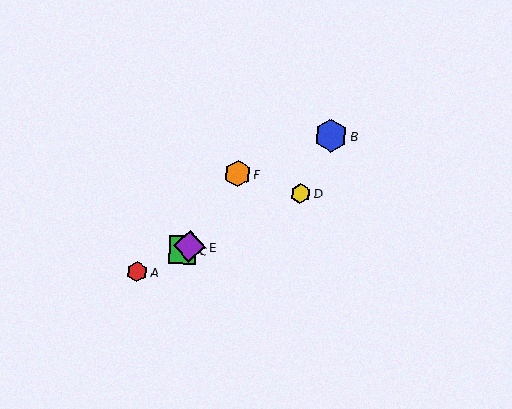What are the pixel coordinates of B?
Object B is at (331, 135).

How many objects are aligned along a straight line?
4 objects (A, C, D, E) are aligned along a straight line.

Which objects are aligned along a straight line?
Objects A, C, D, E are aligned along a straight line.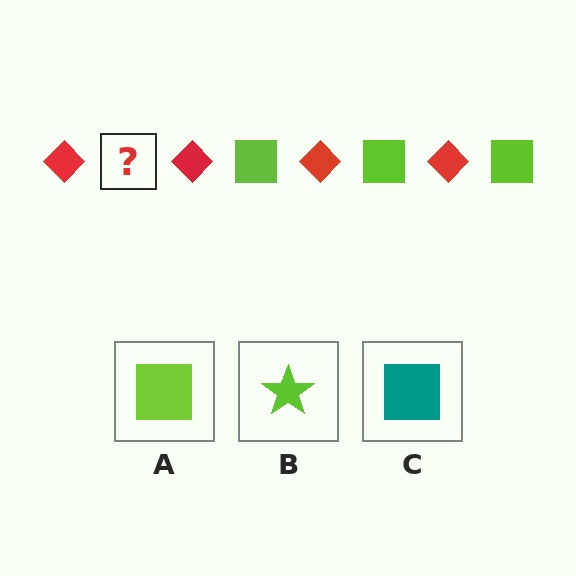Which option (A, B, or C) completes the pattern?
A.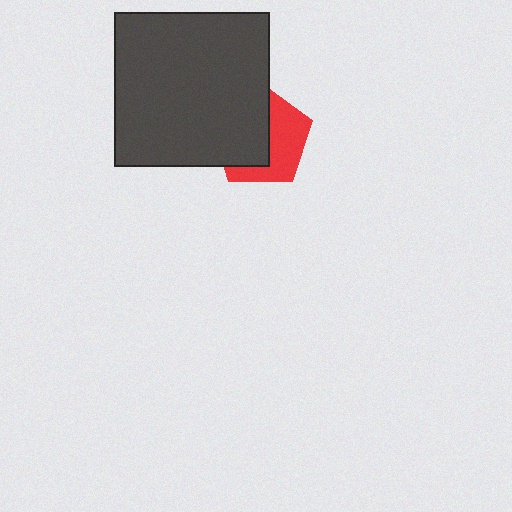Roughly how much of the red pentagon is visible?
About half of it is visible (roughly 47%).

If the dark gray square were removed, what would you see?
You would see the complete red pentagon.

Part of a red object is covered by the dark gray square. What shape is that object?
It is a pentagon.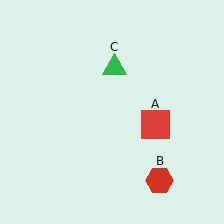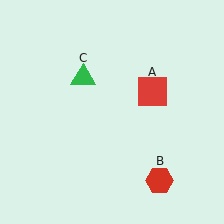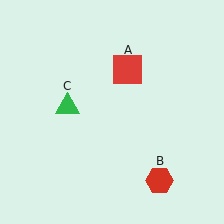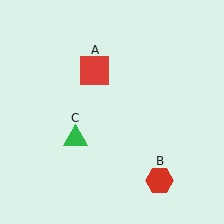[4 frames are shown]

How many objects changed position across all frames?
2 objects changed position: red square (object A), green triangle (object C).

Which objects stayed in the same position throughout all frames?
Red hexagon (object B) remained stationary.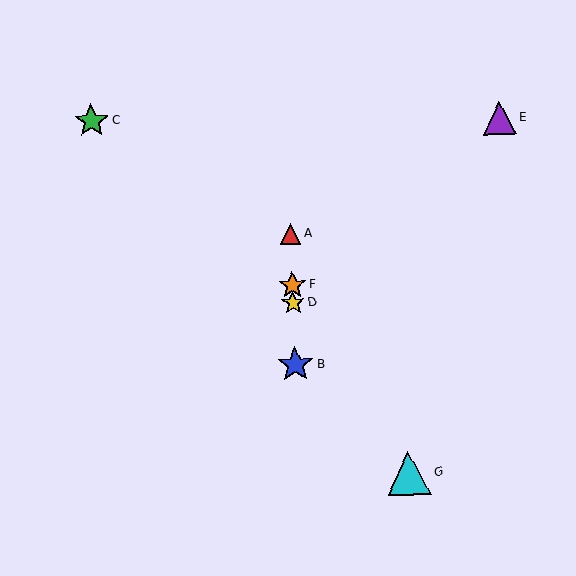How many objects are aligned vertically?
4 objects (A, B, D, F) are aligned vertically.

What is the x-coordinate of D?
Object D is at x≈293.